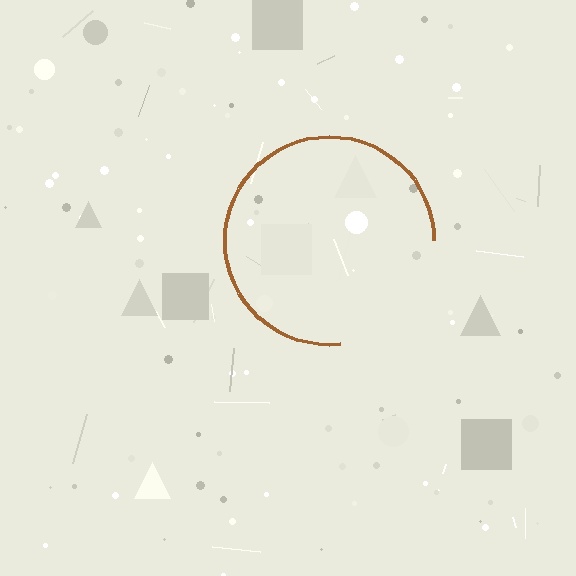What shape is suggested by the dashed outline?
The dashed outline suggests a circle.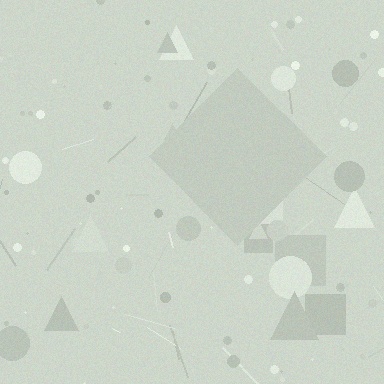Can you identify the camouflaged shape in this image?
The camouflaged shape is a diamond.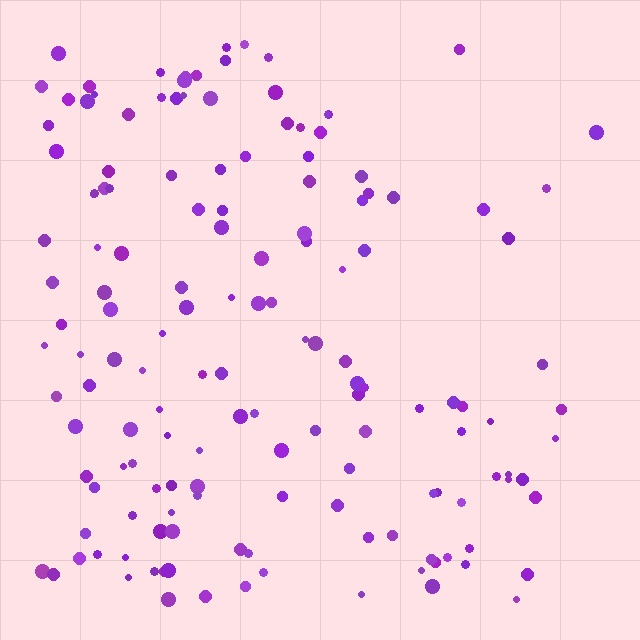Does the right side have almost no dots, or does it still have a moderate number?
Still a moderate number, just noticeably fewer than the left.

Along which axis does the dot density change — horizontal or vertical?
Horizontal.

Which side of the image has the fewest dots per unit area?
The right.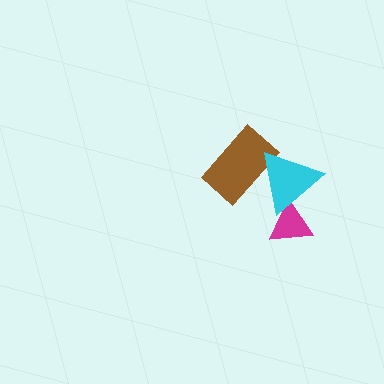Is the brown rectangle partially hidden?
Yes, it is partially covered by another shape.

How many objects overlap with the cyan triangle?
2 objects overlap with the cyan triangle.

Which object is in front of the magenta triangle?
The cyan triangle is in front of the magenta triangle.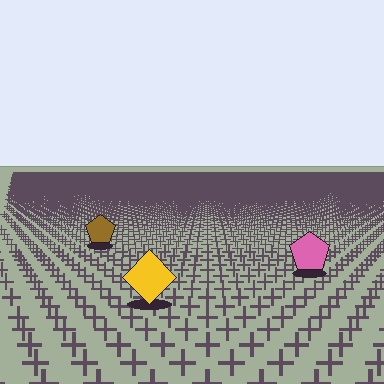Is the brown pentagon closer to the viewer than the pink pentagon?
No. The pink pentagon is closer — you can tell from the texture gradient: the ground texture is coarser near it.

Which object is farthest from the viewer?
The brown pentagon is farthest from the viewer. It appears smaller and the ground texture around it is denser.